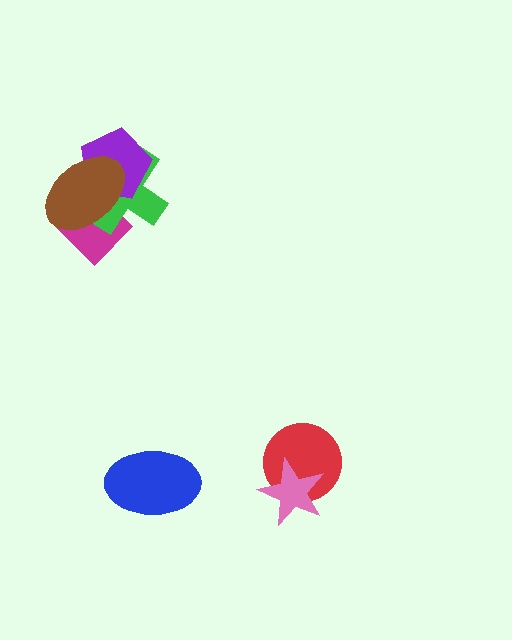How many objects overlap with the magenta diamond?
3 objects overlap with the magenta diamond.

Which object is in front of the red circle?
The pink star is in front of the red circle.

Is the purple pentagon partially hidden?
Yes, it is partially covered by another shape.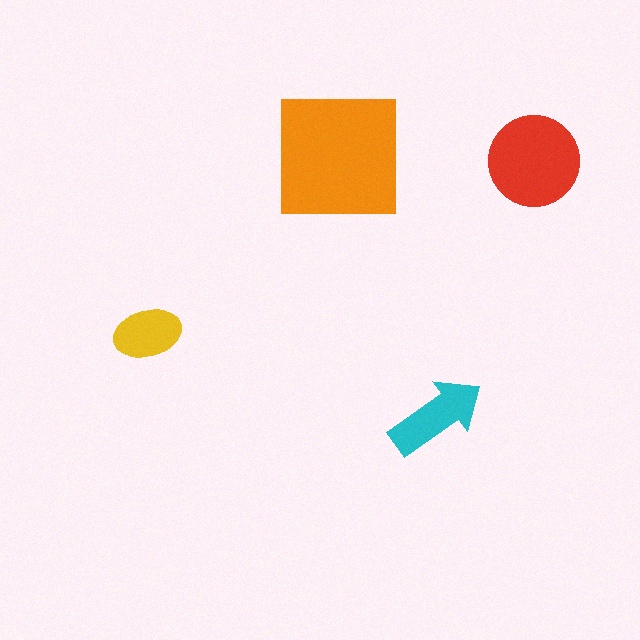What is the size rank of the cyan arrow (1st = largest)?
3rd.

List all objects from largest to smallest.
The orange square, the red circle, the cyan arrow, the yellow ellipse.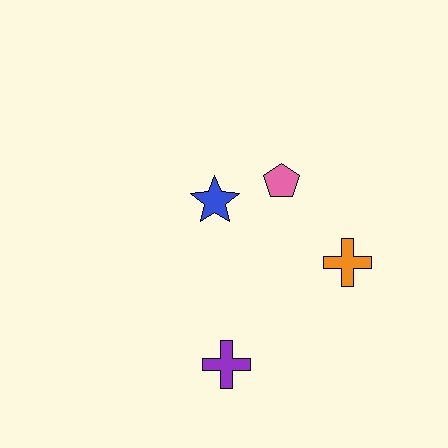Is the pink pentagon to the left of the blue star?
No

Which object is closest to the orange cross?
The pink pentagon is closest to the orange cross.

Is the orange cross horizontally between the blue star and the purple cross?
No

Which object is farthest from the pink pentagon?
The purple cross is farthest from the pink pentagon.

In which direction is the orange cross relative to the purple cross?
The orange cross is to the right of the purple cross.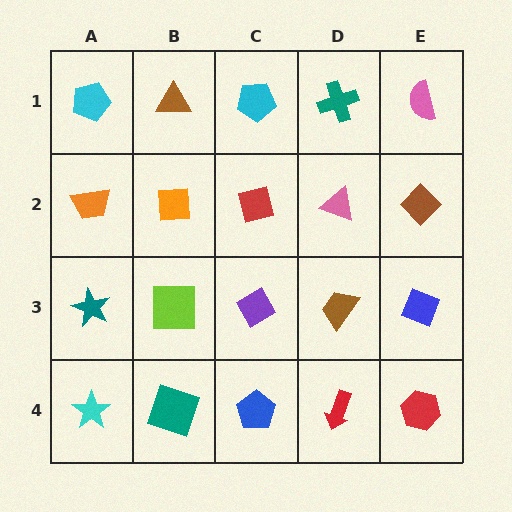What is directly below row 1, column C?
A red square.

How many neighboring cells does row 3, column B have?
4.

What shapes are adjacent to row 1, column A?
An orange trapezoid (row 2, column A), a brown triangle (row 1, column B).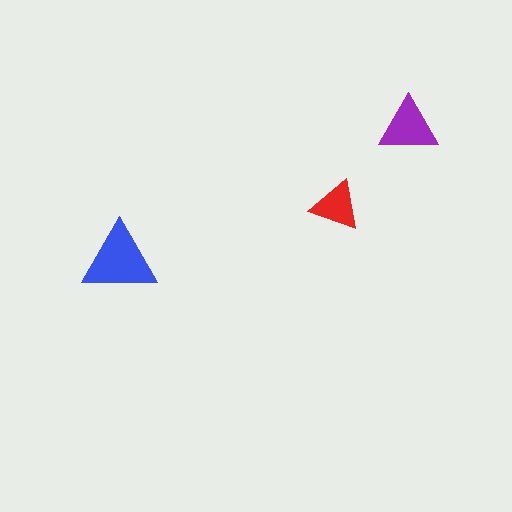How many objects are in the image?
There are 3 objects in the image.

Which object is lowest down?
The blue triangle is bottommost.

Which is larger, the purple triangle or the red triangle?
The purple one.